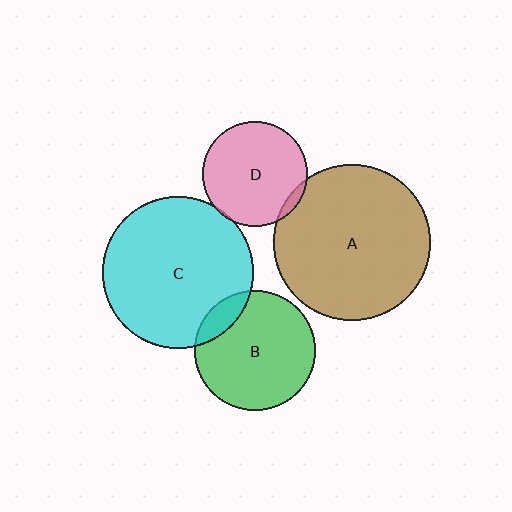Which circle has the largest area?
Circle A (brown).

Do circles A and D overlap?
Yes.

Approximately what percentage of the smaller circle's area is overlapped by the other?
Approximately 5%.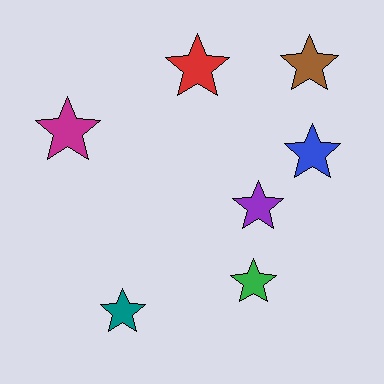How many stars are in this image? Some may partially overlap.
There are 7 stars.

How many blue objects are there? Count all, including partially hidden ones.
There is 1 blue object.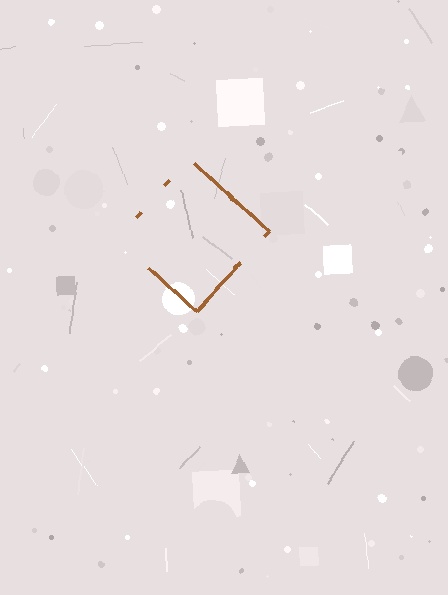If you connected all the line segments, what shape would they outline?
They would outline a diamond.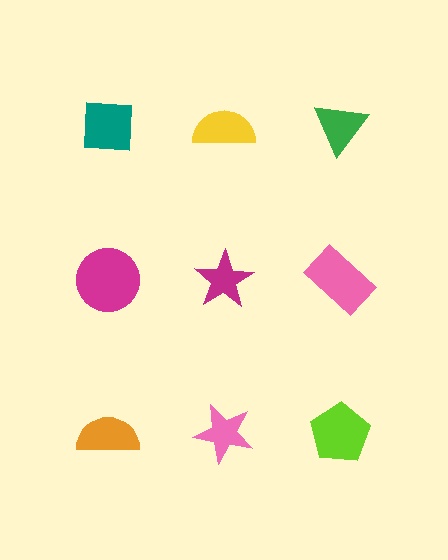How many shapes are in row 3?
3 shapes.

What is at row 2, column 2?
A magenta star.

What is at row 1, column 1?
A teal square.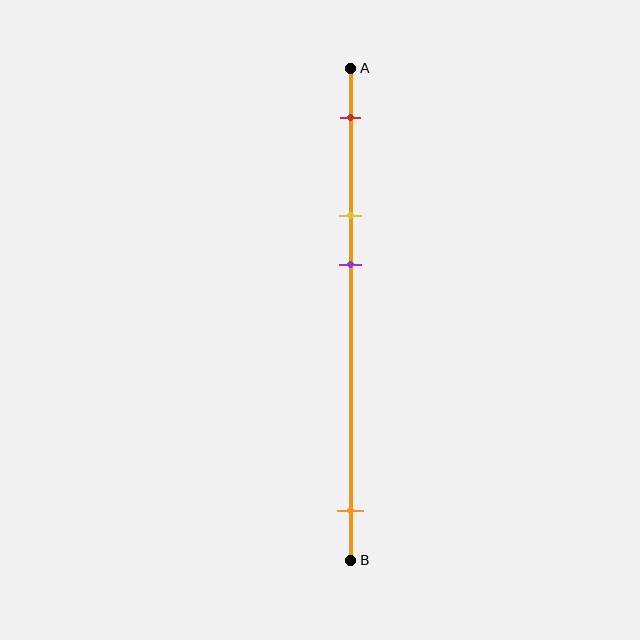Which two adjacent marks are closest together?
The yellow and purple marks are the closest adjacent pair.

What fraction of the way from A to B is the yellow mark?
The yellow mark is approximately 30% (0.3) of the way from A to B.